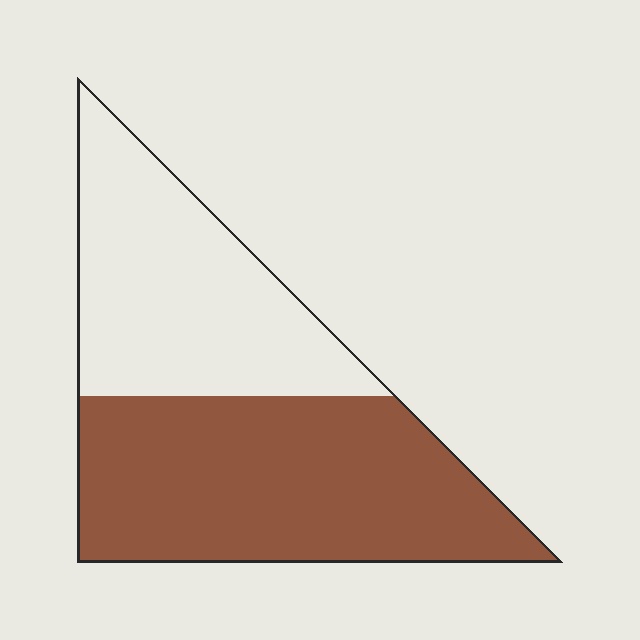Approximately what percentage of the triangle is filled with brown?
Approximately 55%.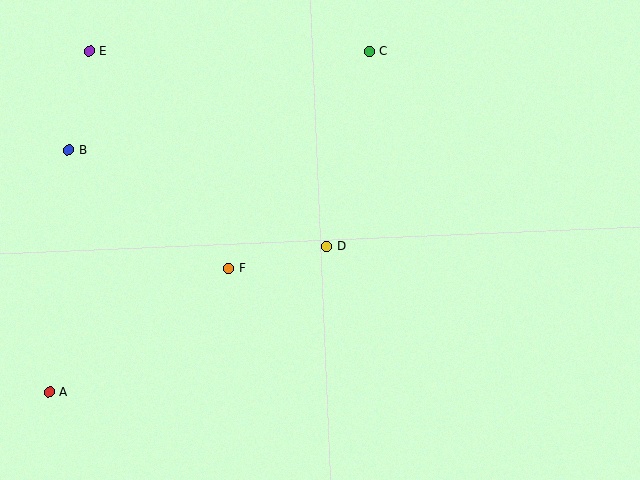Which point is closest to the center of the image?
Point D at (327, 247) is closest to the center.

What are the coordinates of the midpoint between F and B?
The midpoint between F and B is at (149, 209).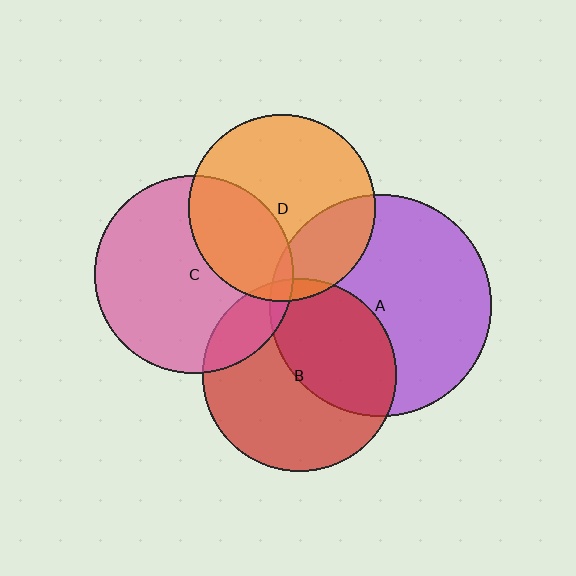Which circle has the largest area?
Circle A (purple).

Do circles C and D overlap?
Yes.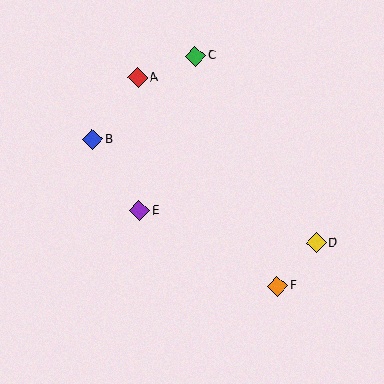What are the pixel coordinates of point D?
Point D is at (317, 243).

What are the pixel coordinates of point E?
Point E is at (139, 211).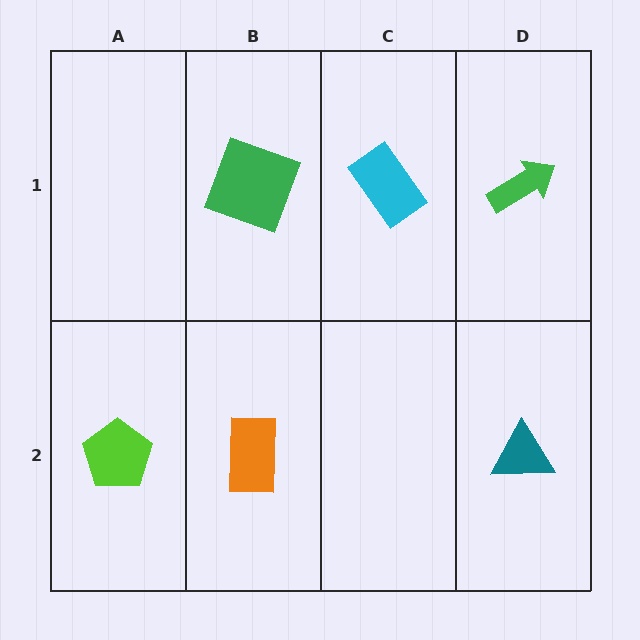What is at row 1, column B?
A green square.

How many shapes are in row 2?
3 shapes.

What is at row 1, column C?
A cyan rectangle.